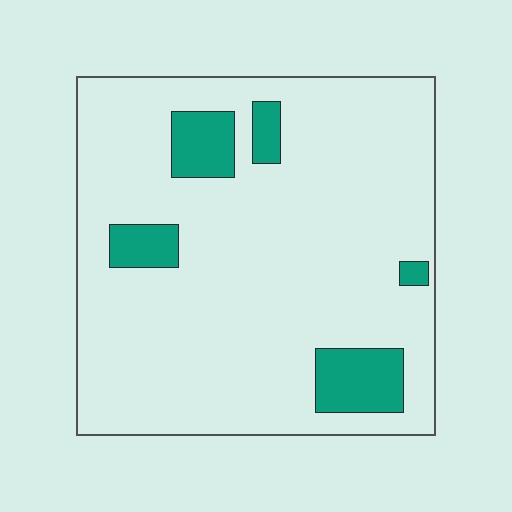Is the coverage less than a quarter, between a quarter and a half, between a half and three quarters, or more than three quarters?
Less than a quarter.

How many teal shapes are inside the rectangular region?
5.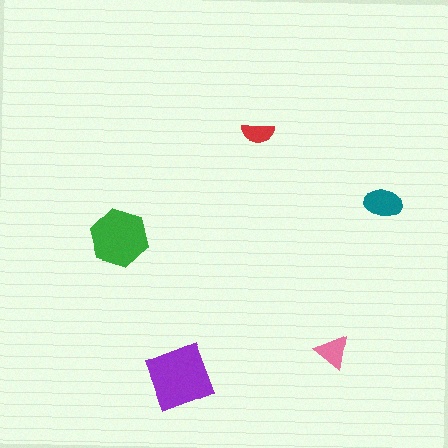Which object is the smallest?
The red semicircle.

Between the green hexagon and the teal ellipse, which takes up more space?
The green hexagon.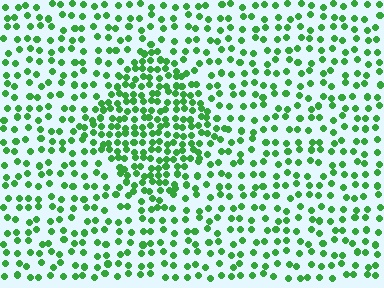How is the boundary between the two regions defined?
The boundary is defined by a change in element density (approximately 1.9x ratio). All elements are the same color, size, and shape.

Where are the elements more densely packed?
The elements are more densely packed inside the diamond boundary.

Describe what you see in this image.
The image contains small green elements arranged at two different densities. A diamond-shaped region is visible where the elements are more densely packed than the surrounding area.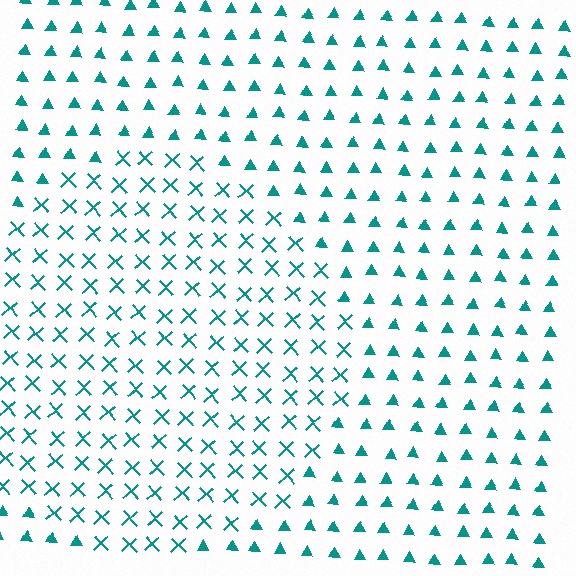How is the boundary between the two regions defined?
The boundary is defined by a change in element shape: X marks inside vs. triangles outside. All elements share the same color and spacing.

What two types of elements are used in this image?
The image uses X marks inside the circle region and triangles outside it.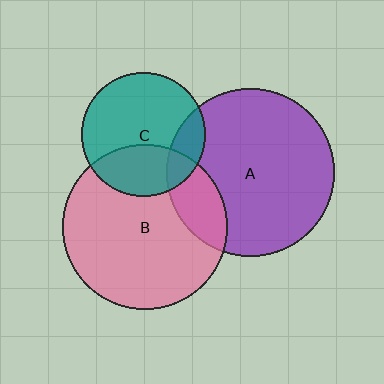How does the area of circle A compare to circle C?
Approximately 1.8 times.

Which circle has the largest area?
Circle A (purple).